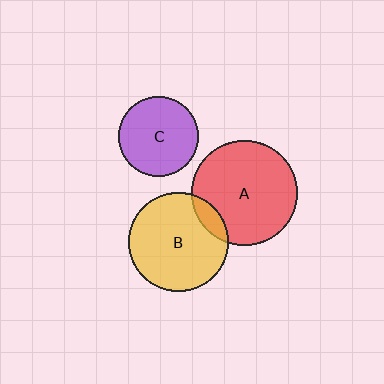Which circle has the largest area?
Circle A (red).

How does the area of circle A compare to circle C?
Approximately 1.8 times.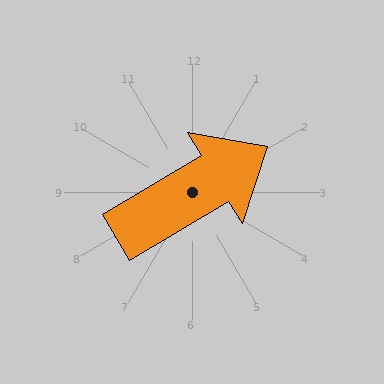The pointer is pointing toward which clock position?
Roughly 2 o'clock.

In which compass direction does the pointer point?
Northeast.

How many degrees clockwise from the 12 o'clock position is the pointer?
Approximately 59 degrees.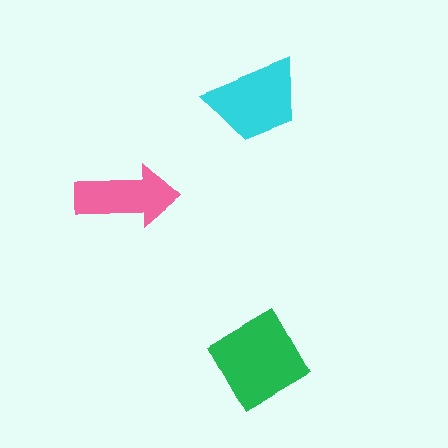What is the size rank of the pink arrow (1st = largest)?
3rd.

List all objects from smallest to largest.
The pink arrow, the cyan trapezoid, the green diamond.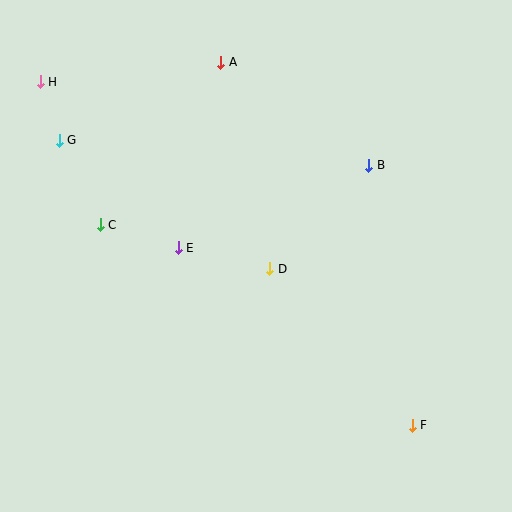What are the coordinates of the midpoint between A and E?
The midpoint between A and E is at (199, 155).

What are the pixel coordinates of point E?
Point E is at (178, 248).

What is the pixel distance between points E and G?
The distance between E and G is 161 pixels.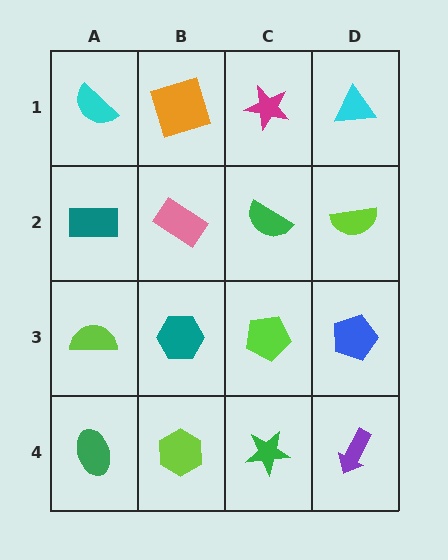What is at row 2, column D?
A lime semicircle.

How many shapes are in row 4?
4 shapes.